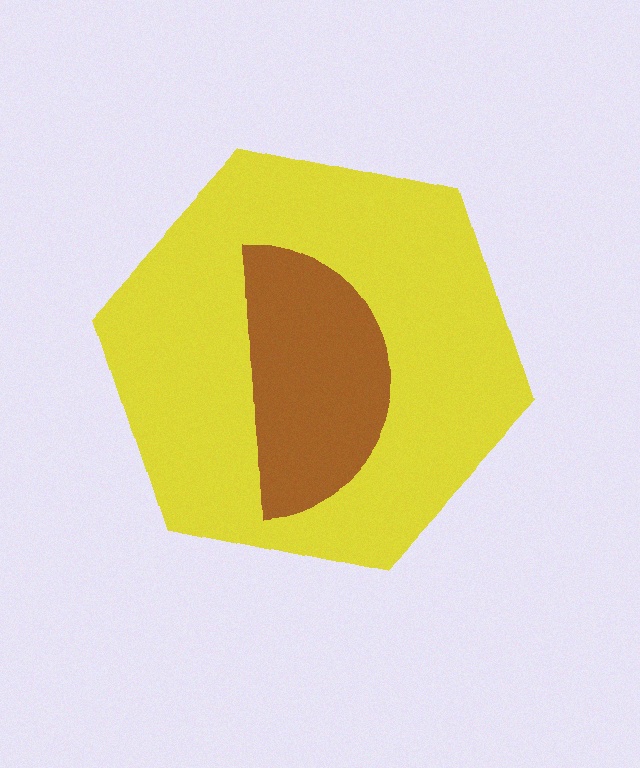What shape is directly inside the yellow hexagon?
The brown semicircle.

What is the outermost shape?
The yellow hexagon.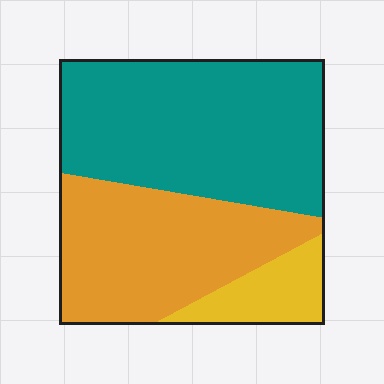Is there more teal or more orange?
Teal.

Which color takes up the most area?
Teal, at roughly 50%.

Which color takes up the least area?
Yellow, at roughly 10%.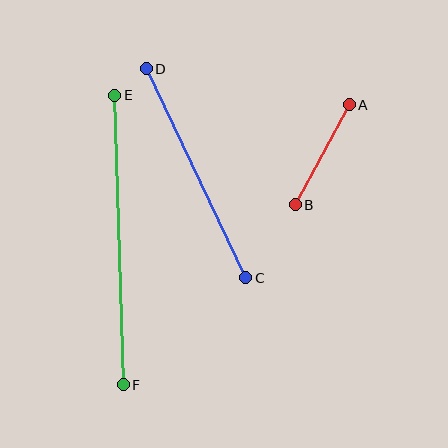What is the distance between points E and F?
The distance is approximately 289 pixels.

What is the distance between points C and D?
The distance is approximately 232 pixels.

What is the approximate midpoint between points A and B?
The midpoint is at approximately (322, 155) pixels.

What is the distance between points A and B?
The distance is approximately 114 pixels.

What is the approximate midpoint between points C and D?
The midpoint is at approximately (196, 173) pixels.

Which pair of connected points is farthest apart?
Points E and F are farthest apart.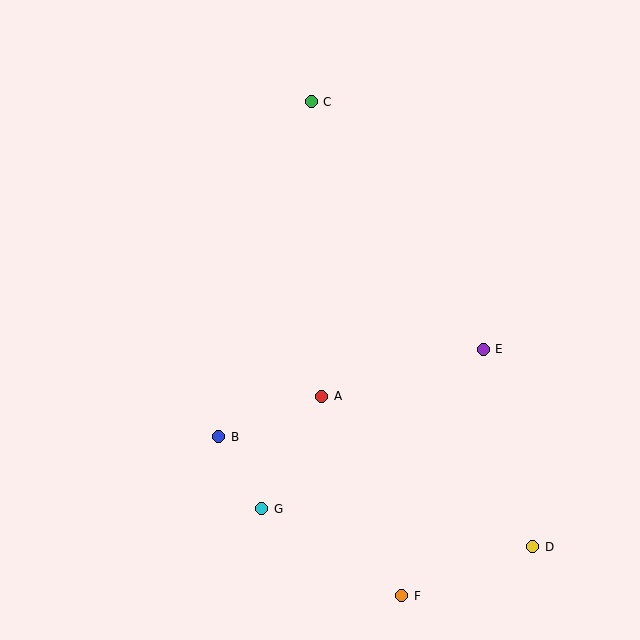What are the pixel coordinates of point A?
Point A is at (322, 396).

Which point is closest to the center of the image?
Point A at (322, 396) is closest to the center.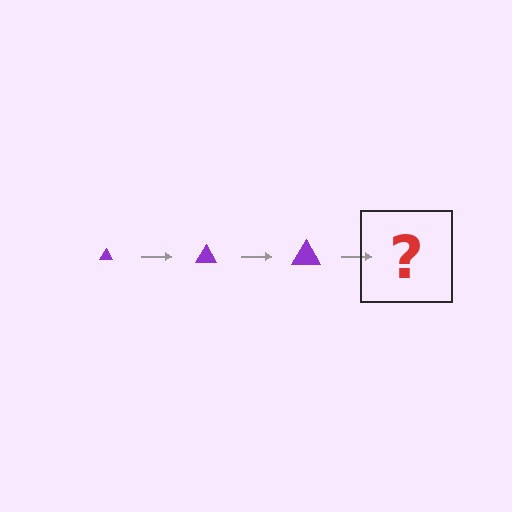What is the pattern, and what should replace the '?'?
The pattern is that the triangle gets progressively larger each step. The '?' should be a purple triangle, larger than the previous one.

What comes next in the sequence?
The next element should be a purple triangle, larger than the previous one.